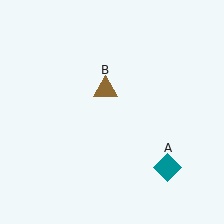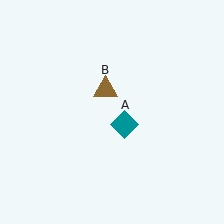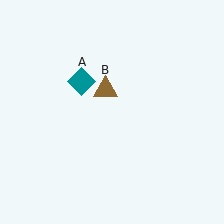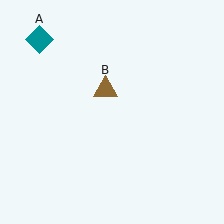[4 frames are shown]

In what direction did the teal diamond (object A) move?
The teal diamond (object A) moved up and to the left.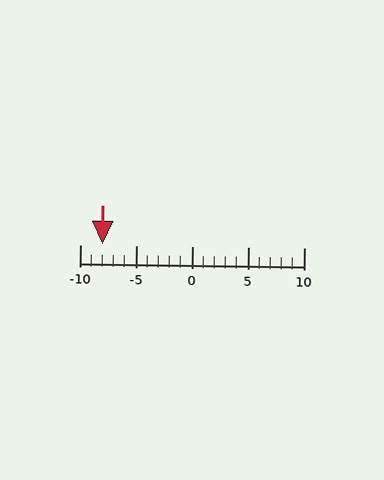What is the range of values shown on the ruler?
The ruler shows values from -10 to 10.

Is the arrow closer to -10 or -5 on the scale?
The arrow is closer to -10.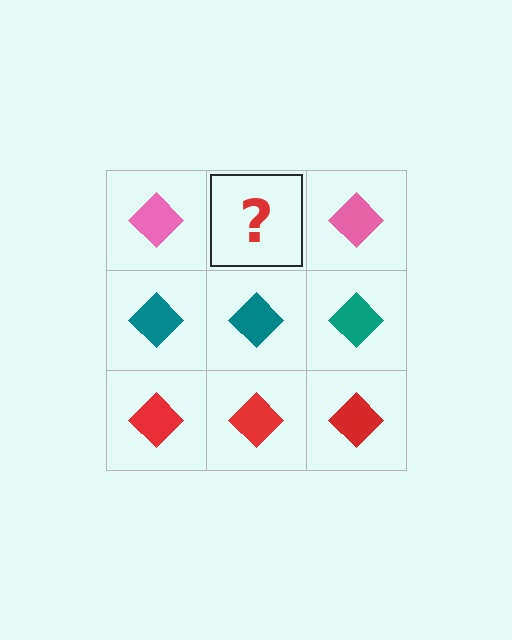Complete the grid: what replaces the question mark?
The question mark should be replaced with a pink diamond.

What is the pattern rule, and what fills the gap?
The rule is that each row has a consistent color. The gap should be filled with a pink diamond.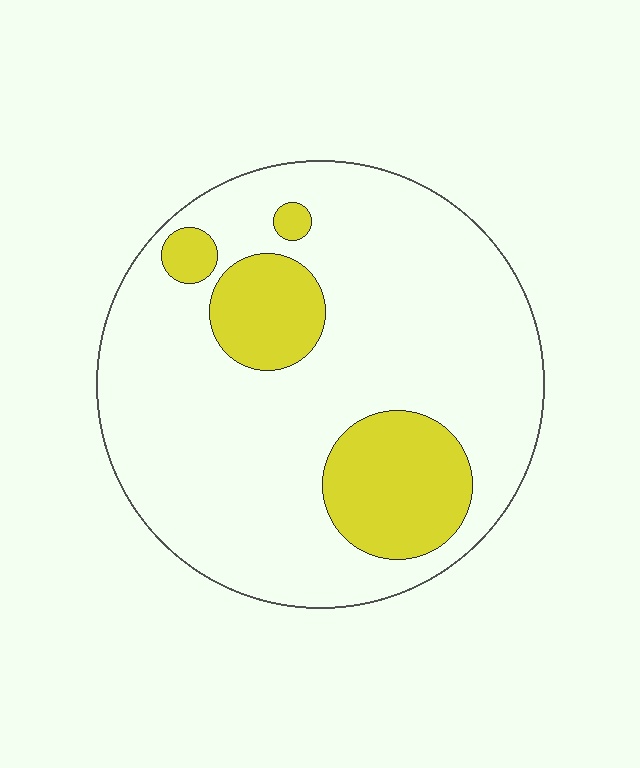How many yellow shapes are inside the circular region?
4.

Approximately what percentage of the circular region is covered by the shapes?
Approximately 20%.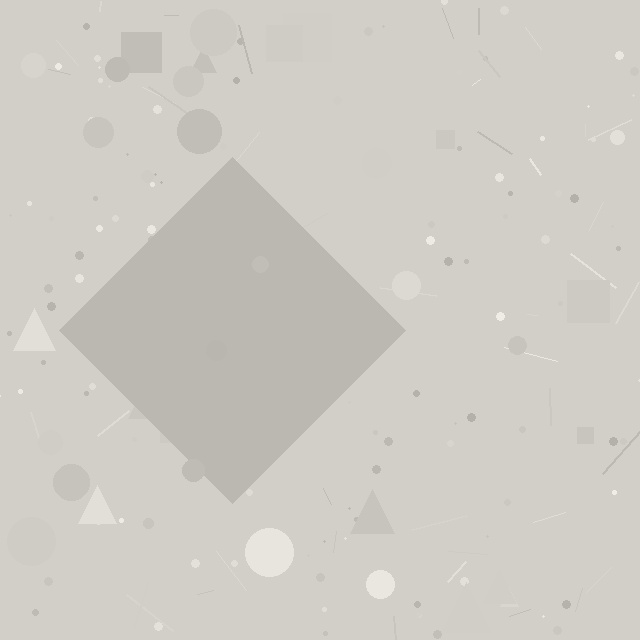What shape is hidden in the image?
A diamond is hidden in the image.